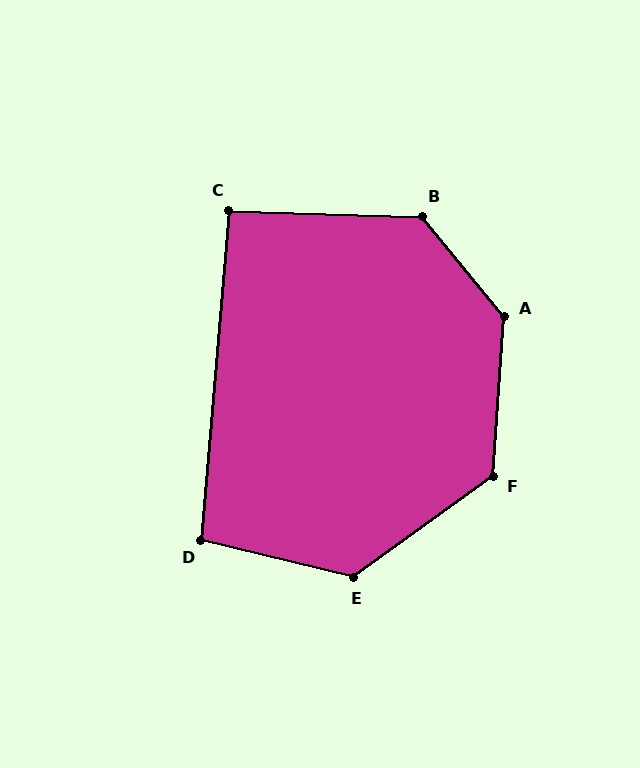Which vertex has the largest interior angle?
A, at approximately 137 degrees.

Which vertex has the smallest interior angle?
C, at approximately 93 degrees.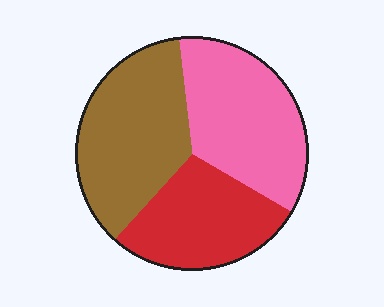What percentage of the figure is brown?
Brown covers around 35% of the figure.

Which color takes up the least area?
Red, at roughly 30%.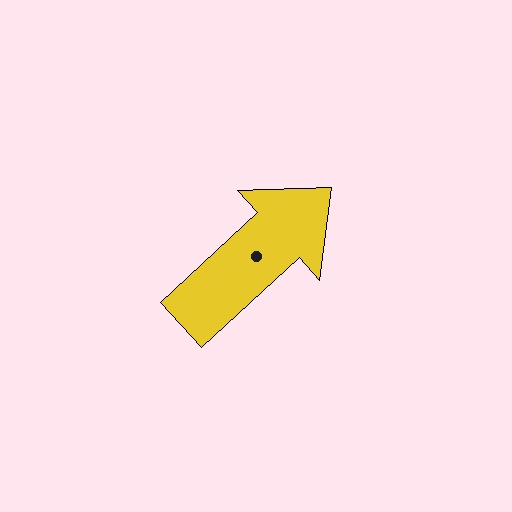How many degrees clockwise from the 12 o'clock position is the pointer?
Approximately 48 degrees.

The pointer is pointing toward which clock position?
Roughly 2 o'clock.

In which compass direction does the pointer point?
Northeast.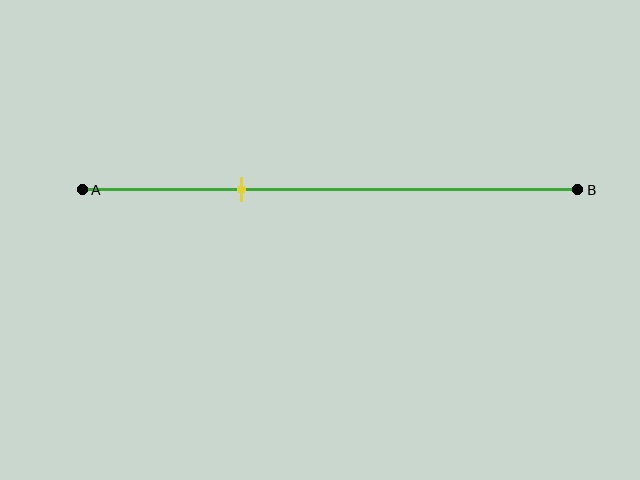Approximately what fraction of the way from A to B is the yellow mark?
The yellow mark is approximately 30% of the way from A to B.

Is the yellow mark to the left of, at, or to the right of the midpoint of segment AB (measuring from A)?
The yellow mark is to the left of the midpoint of segment AB.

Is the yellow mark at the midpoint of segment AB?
No, the mark is at about 30% from A, not at the 50% midpoint.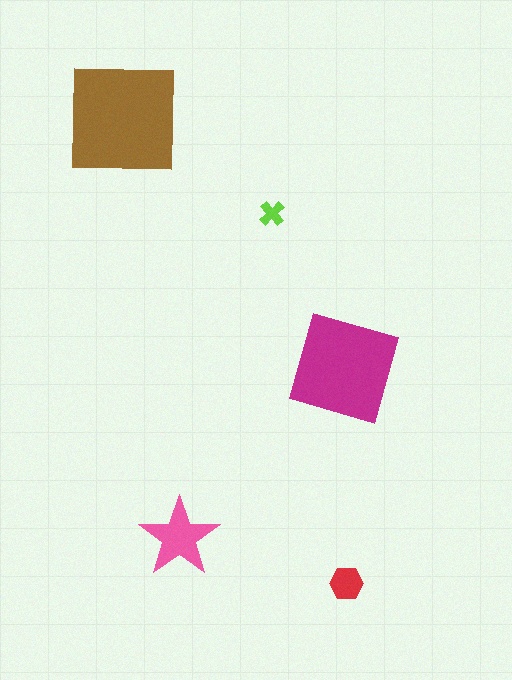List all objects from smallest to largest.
The lime cross, the red hexagon, the pink star, the magenta diamond, the brown square.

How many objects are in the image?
There are 5 objects in the image.